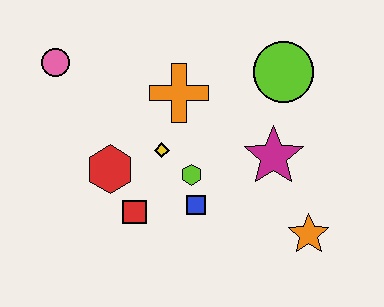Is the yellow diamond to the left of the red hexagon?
No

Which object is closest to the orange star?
The magenta star is closest to the orange star.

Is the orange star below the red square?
Yes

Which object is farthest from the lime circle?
The pink circle is farthest from the lime circle.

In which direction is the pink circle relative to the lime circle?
The pink circle is to the left of the lime circle.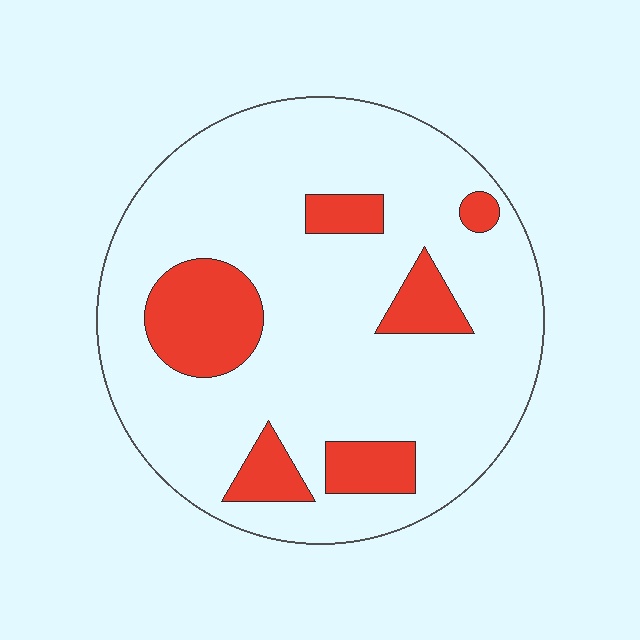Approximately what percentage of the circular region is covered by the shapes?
Approximately 20%.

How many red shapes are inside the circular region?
6.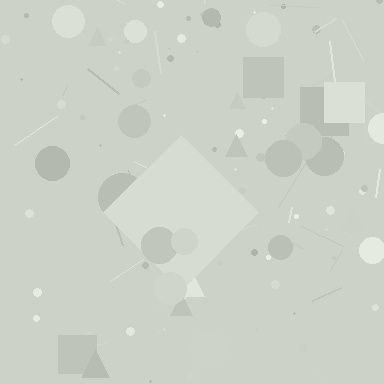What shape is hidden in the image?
A diamond is hidden in the image.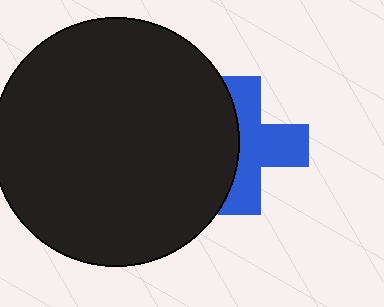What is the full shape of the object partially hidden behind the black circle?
The partially hidden object is a blue cross.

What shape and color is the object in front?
The object in front is a black circle.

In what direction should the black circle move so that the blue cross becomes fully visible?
The black circle should move left. That is the shortest direction to clear the overlap and leave the blue cross fully visible.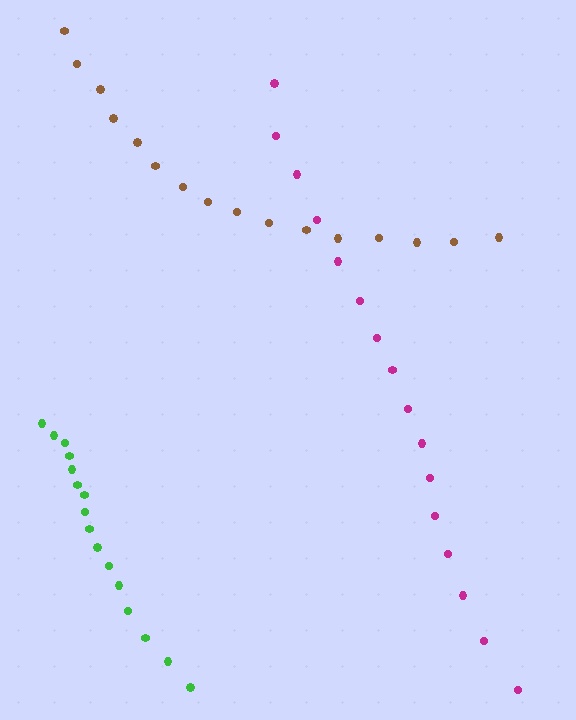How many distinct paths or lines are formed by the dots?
There are 3 distinct paths.